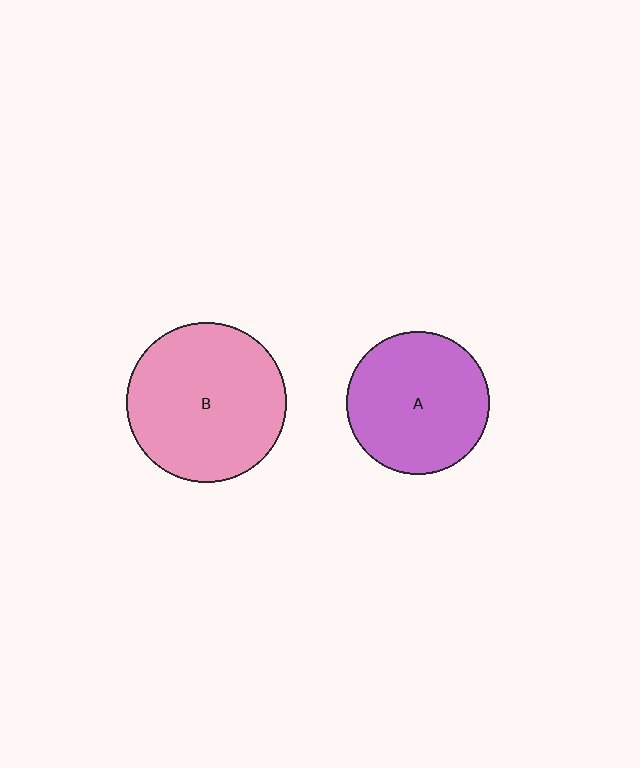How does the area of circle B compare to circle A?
Approximately 1.2 times.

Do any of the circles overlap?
No, none of the circles overlap.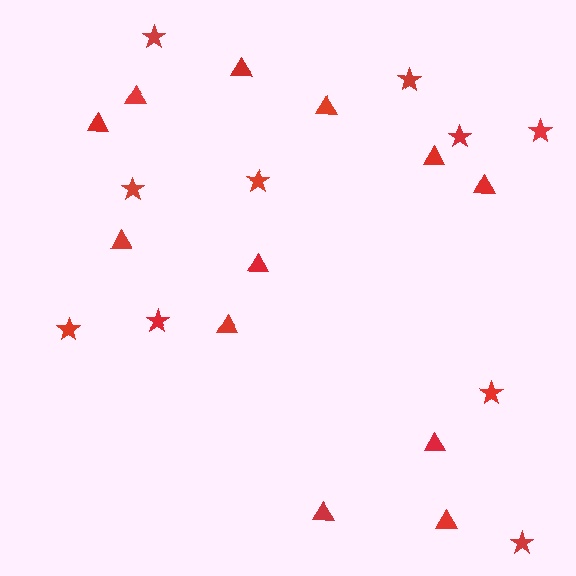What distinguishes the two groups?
There are 2 groups: one group of triangles (12) and one group of stars (10).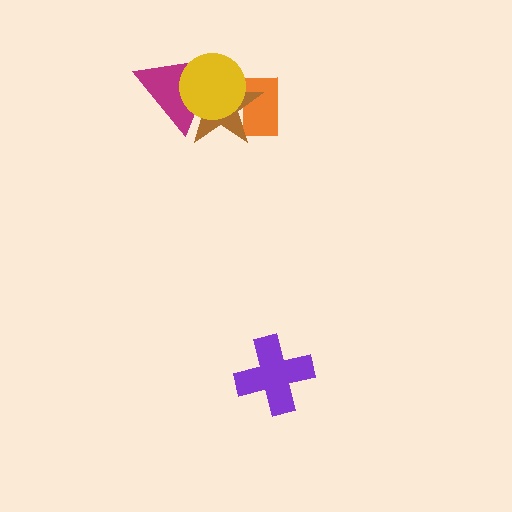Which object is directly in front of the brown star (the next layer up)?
The magenta triangle is directly in front of the brown star.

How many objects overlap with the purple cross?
0 objects overlap with the purple cross.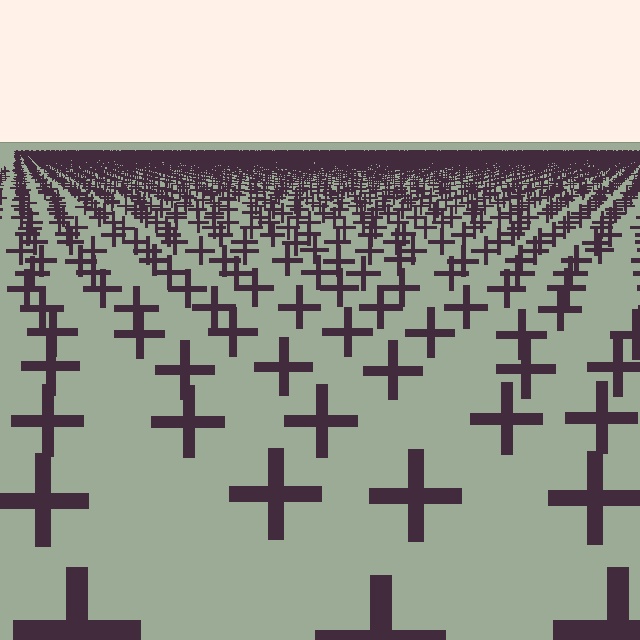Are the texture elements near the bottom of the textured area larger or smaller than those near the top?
Larger. Near the bottom, elements are closer to the viewer and appear at a bigger on-screen size.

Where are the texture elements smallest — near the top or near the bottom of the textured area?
Near the top.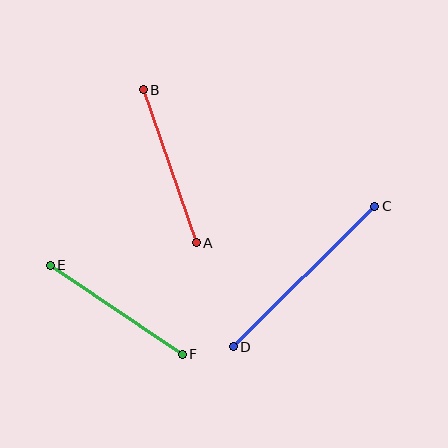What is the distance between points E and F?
The distance is approximately 160 pixels.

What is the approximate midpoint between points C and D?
The midpoint is at approximately (304, 276) pixels.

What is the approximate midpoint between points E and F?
The midpoint is at approximately (116, 310) pixels.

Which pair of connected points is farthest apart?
Points C and D are farthest apart.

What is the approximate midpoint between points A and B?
The midpoint is at approximately (170, 166) pixels.